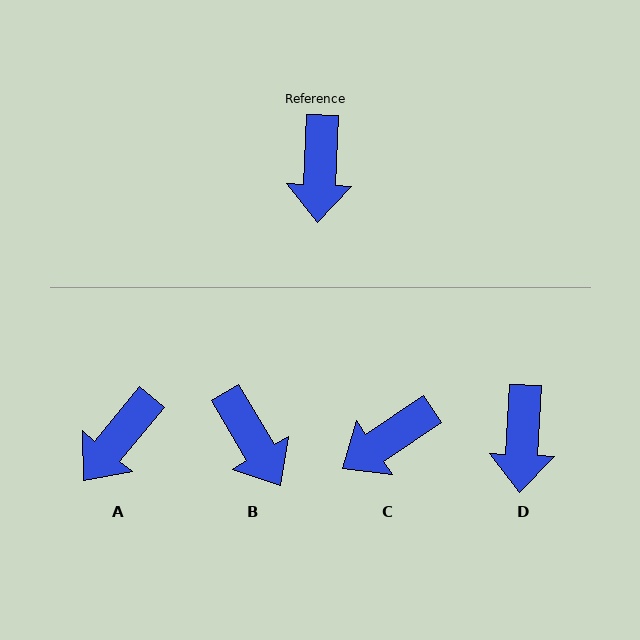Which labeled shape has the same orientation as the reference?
D.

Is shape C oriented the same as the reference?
No, it is off by about 53 degrees.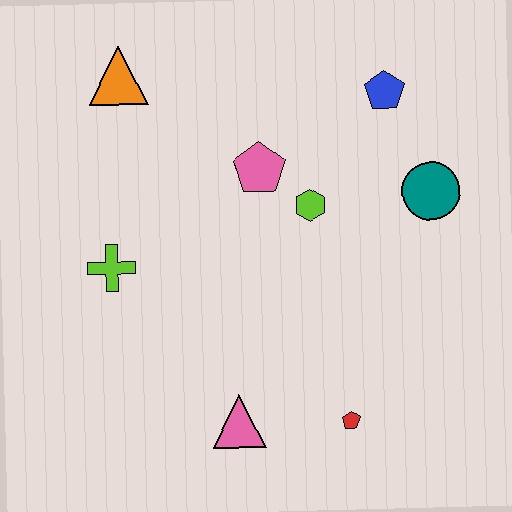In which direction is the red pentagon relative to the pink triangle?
The red pentagon is to the right of the pink triangle.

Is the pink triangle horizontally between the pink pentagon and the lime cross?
Yes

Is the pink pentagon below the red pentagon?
No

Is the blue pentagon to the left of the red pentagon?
No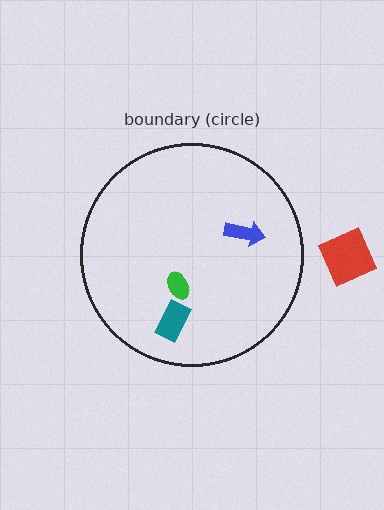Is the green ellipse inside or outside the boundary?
Inside.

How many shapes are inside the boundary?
3 inside, 1 outside.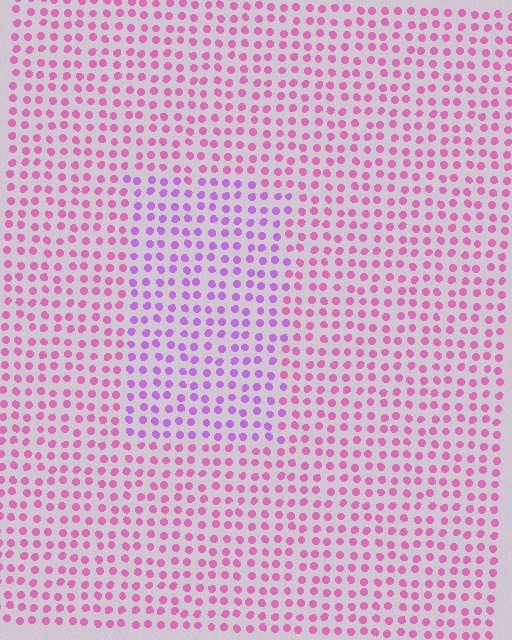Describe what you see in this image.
The image is filled with small pink elements in a uniform arrangement. A rectangle-shaped region is visible where the elements are tinted to a slightly different hue, forming a subtle color boundary.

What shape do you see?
I see a rectangle.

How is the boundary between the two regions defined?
The boundary is defined purely by a slight shift in hue (about 34 degrees). Spacing, size, and orientation are identical on both sides.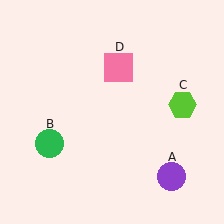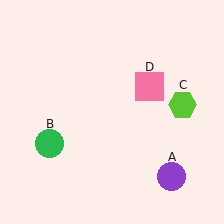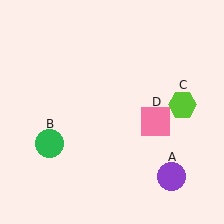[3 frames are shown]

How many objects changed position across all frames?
1 object changed position: pink square (object D).